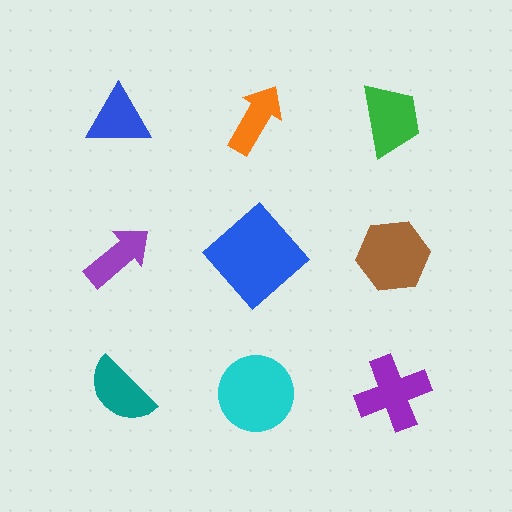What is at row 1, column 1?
A blue triangle.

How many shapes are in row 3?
3 shapes.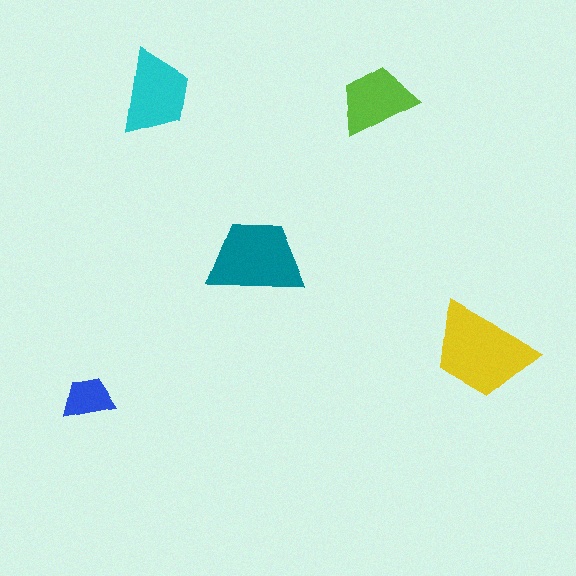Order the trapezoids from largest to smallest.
the yellow one, the teal one, the cyan one, the lime one, the blue one.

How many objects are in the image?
There are 5 objects in the image.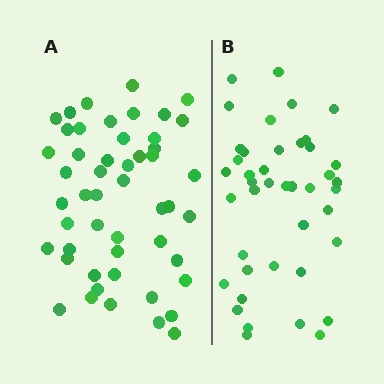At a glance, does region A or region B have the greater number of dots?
Region A (the left region) has more dots.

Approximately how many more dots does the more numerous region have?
Region A has roughly 8 or so more dots than region B.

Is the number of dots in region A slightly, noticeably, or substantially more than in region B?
Region A has only slightly more — the two regions are fairly close. The ratio is roughly 1.2 to 1.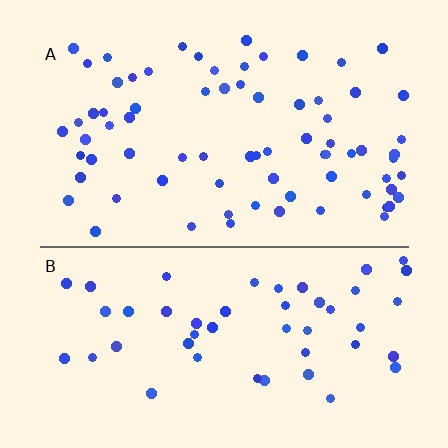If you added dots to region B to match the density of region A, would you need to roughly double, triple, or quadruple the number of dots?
Approximately double.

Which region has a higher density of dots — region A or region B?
A (the top).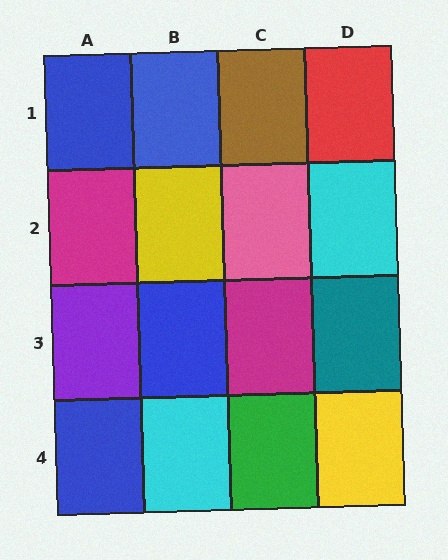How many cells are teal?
1 cell is teal.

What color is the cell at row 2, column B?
Yellow.